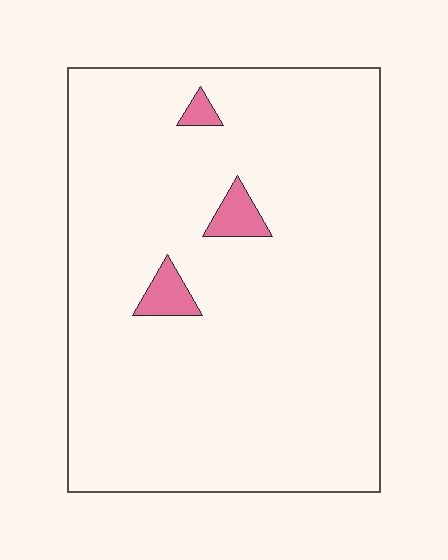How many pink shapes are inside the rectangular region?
3.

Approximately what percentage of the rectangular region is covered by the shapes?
Approximately 5%.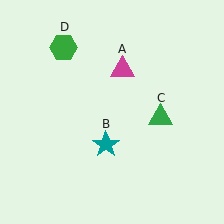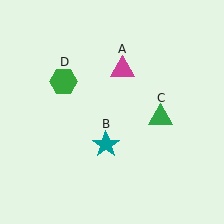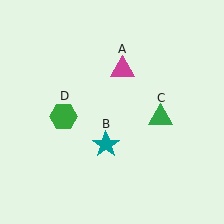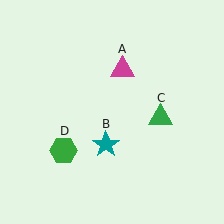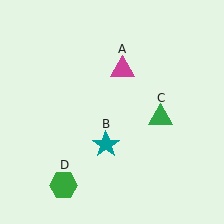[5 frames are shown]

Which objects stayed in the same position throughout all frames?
Magenta triangle (object A) and teal star (object B) and green triangle (object C) remained stationary.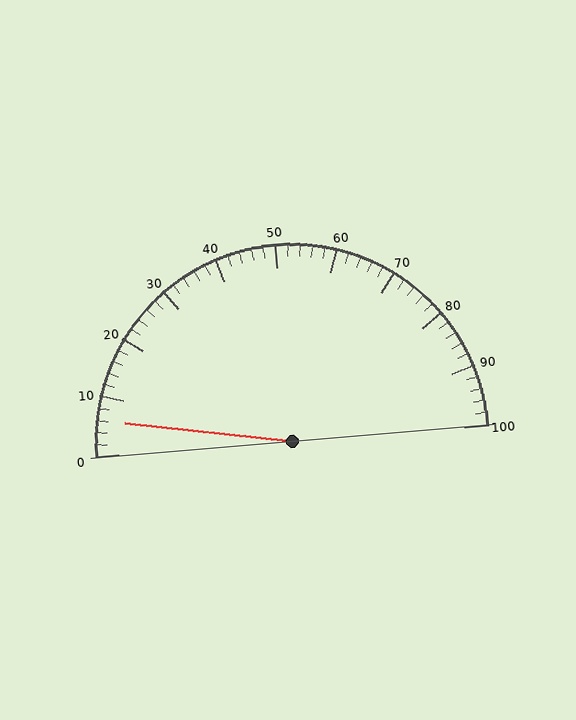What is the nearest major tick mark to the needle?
The nearest major tick mark is 10.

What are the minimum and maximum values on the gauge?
The gauge ranges from 0 to 100.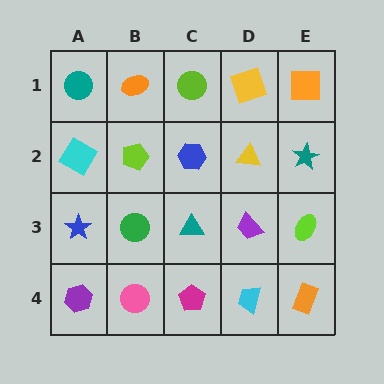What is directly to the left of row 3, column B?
A blue star.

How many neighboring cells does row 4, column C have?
3.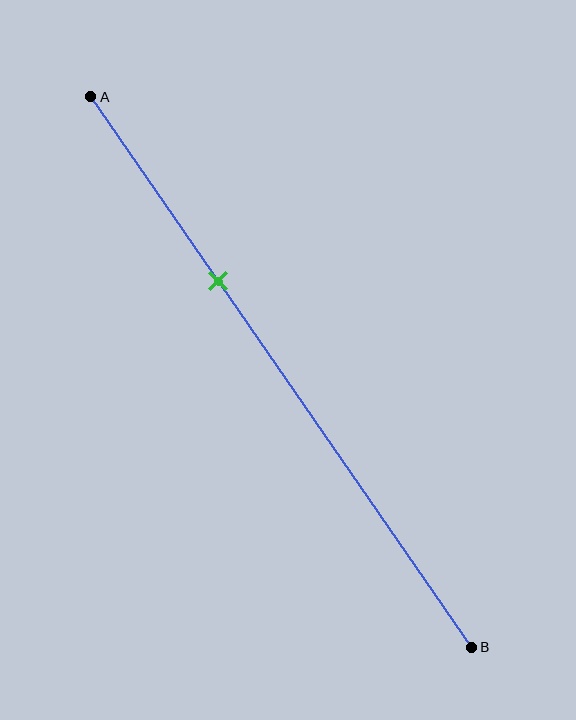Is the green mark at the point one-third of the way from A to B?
Yes, the mark is approximately at the one-third point.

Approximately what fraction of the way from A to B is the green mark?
The green mark is approximately 35% of the way from A to B.